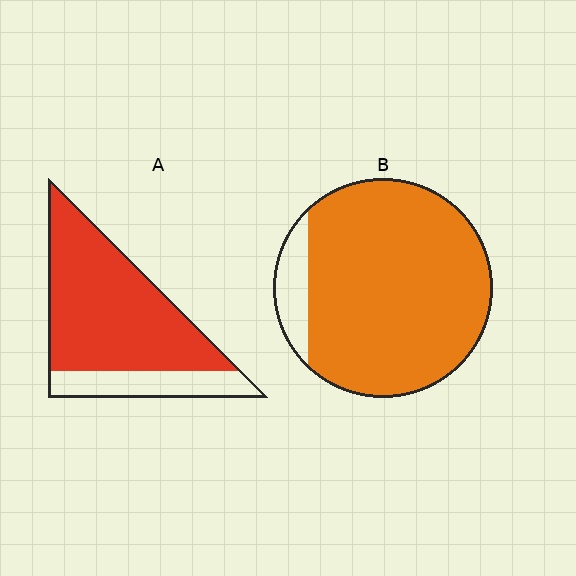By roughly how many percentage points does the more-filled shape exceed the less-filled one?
By roughly 15 percentage points (B over A).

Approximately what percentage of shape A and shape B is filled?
A is approximately 75% and B is approximately 90%.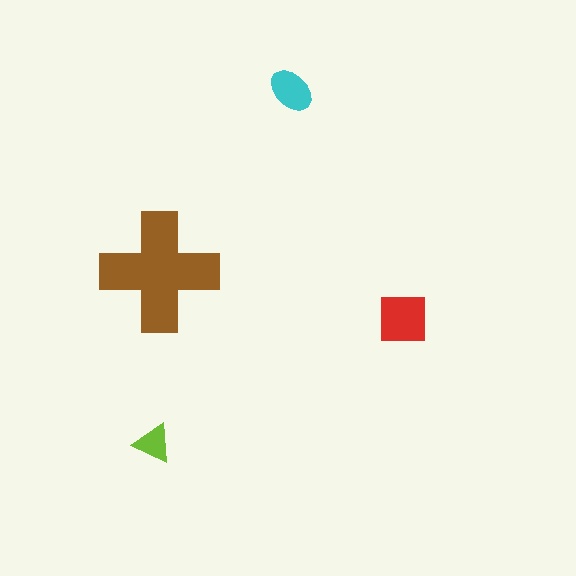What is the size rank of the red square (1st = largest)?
2nd.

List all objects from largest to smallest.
The brown cross, the red square, the cyan ellipse, the lime triangle.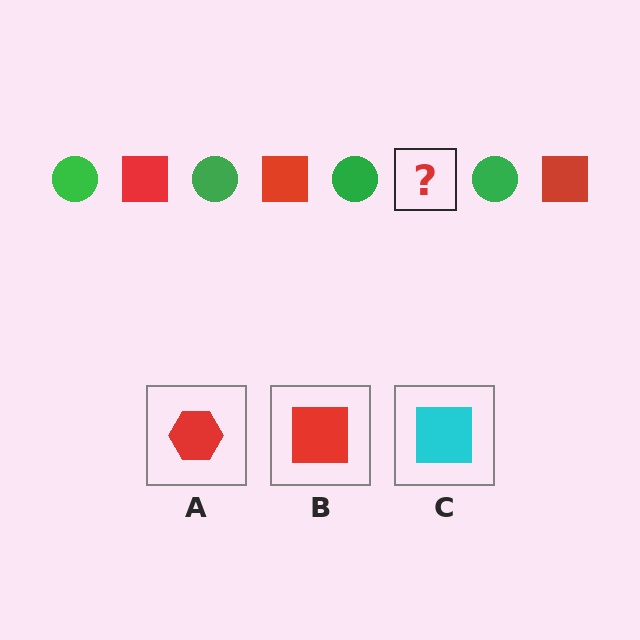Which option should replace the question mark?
Option B.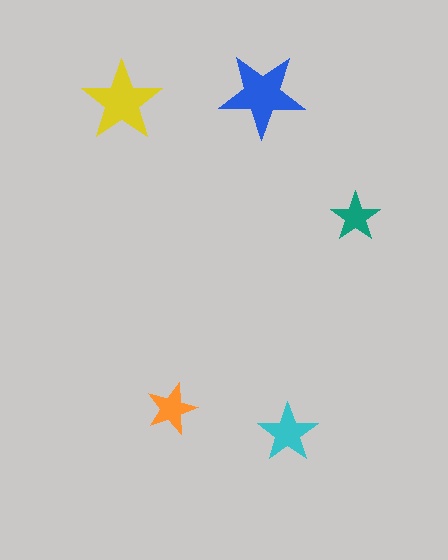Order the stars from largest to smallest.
the blue one, the yellow one, the cyan one, the orange one, the teal one.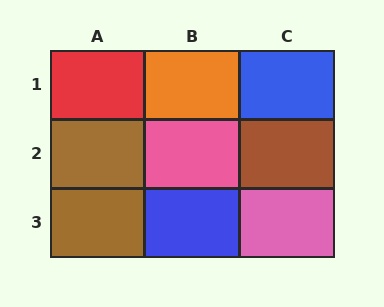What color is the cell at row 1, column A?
Red.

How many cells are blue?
2 cells are blue.